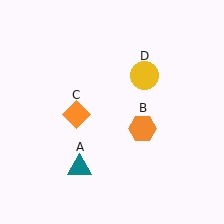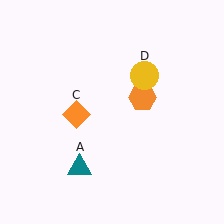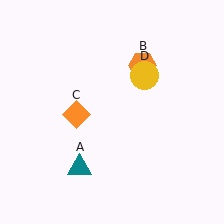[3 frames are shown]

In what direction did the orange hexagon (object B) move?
The orange hexagon (object B) moved up.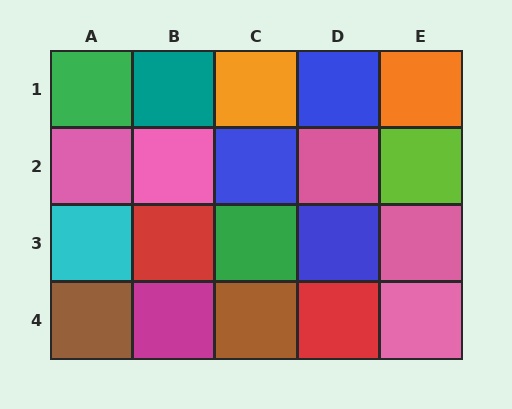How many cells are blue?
3 cells are blue.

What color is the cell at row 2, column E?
Lime.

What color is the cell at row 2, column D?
Pink.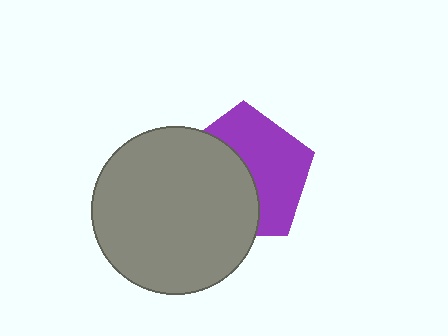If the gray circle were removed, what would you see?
You would see the complete purple pentagon.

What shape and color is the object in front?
The object in front is a gray circle.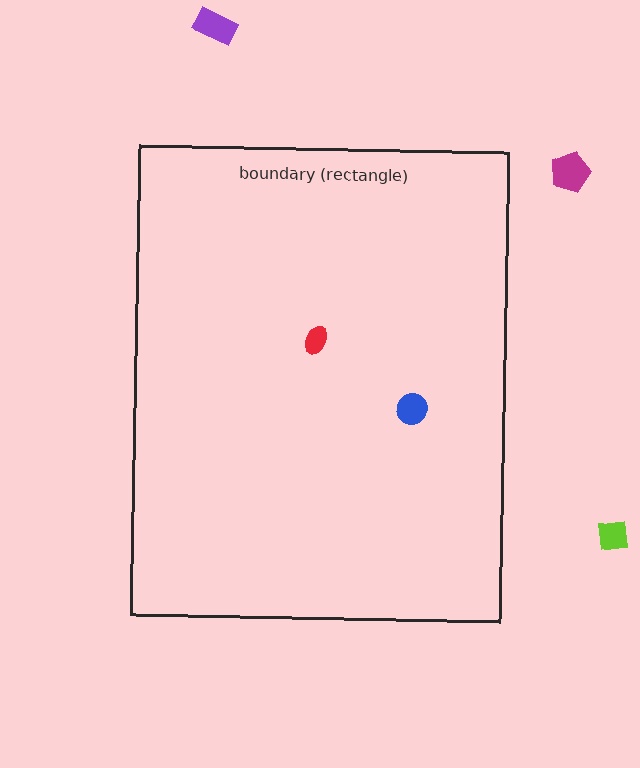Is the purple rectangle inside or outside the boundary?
Outside.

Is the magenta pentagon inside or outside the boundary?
Outside.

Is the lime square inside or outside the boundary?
Outside.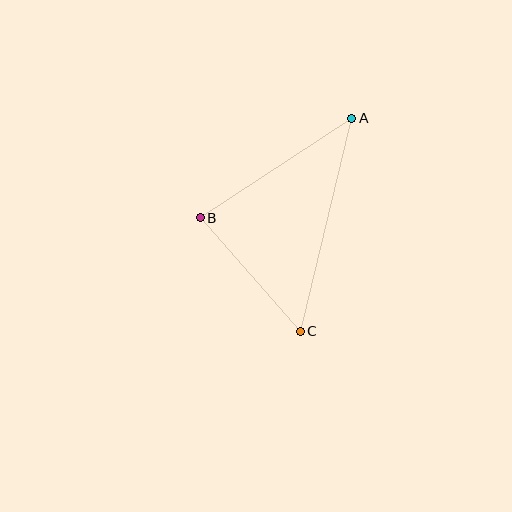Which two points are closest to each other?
Points B and C are closest to each other.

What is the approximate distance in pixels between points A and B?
The distance between A and B is approximately 181 pixels.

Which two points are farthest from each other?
Points A and C are farthest from each other.